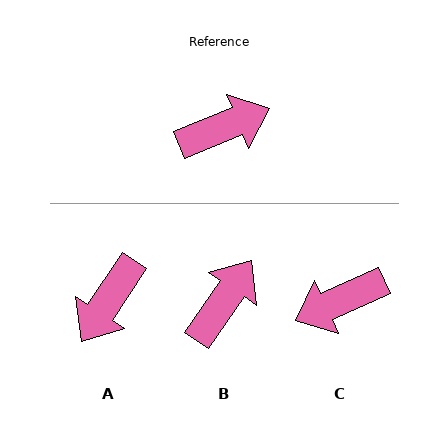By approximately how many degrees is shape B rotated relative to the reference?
Approximately 33 degrees counter-clockwise.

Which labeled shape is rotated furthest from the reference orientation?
C, about 178 degrees away.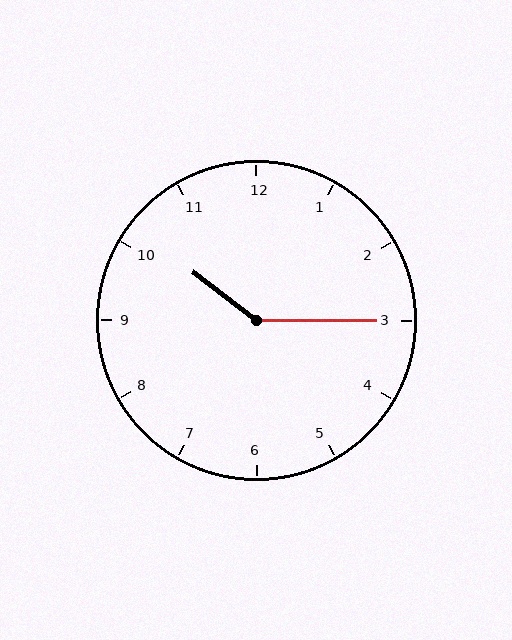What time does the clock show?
10:15.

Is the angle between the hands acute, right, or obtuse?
It is obtuse.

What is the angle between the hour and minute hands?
Approximately 142 degrees.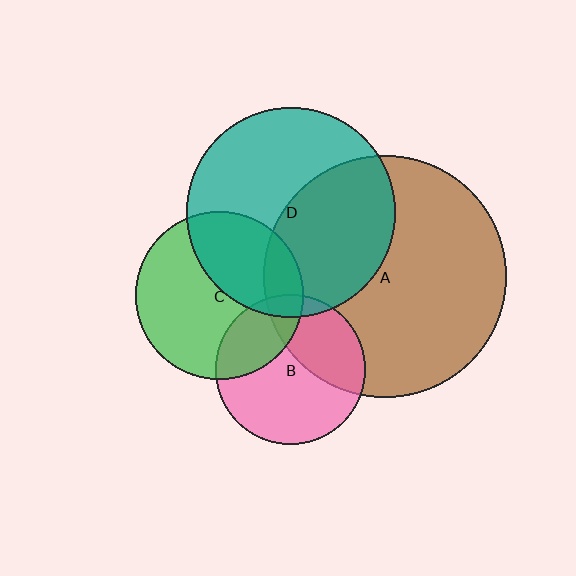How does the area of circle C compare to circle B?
Approximately 1.3 times.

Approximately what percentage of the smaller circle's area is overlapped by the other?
Approximately 5%.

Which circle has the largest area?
Circle A (brown).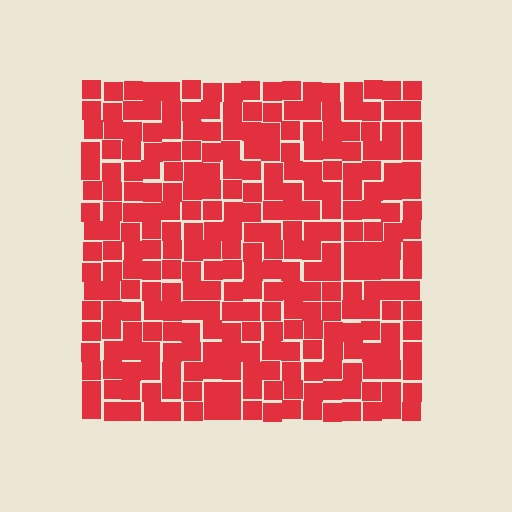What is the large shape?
The large shape is a square.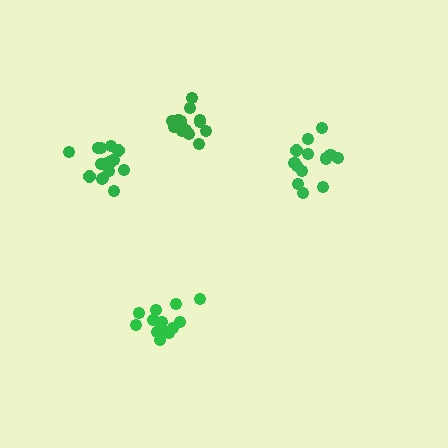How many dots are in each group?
Group 1: 13 dots, Group 2: 15 dots, Group 3: 14 dots, Group 4: 14 dots (56 total).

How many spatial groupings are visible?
There are 4 spatial groupings.